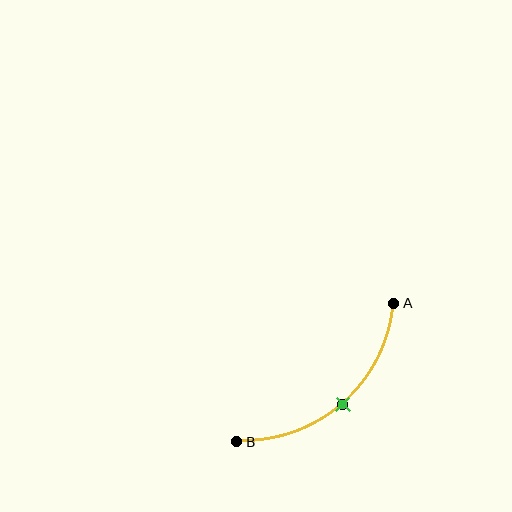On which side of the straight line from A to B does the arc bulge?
The arc bulges below and to the right of the straight line connecting A and B.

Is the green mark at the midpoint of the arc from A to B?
Yes. The green mark lies on the arc at equal arc-length from both A and B — it is the arc midpoint.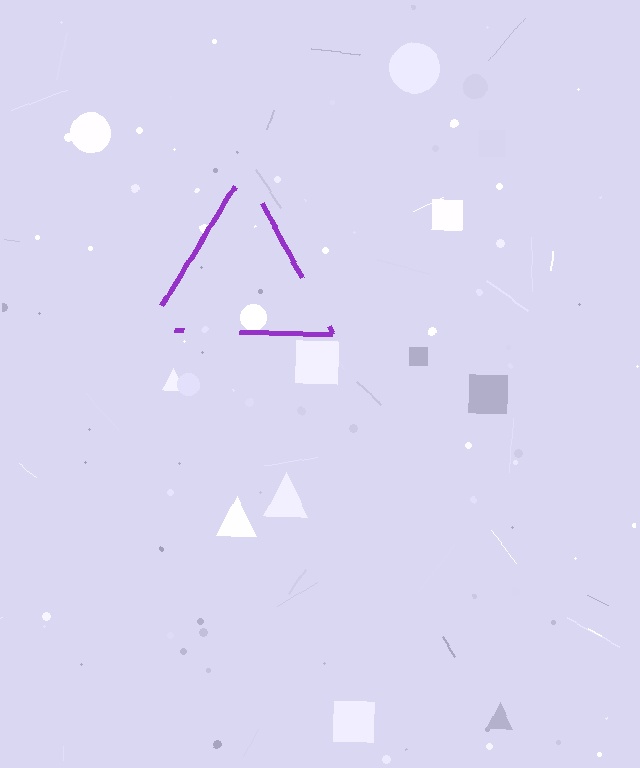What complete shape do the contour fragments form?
The contour fragments form a triangle.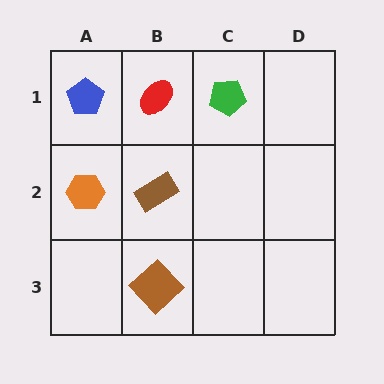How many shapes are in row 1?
3 shapes.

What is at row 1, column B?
A red ellipse.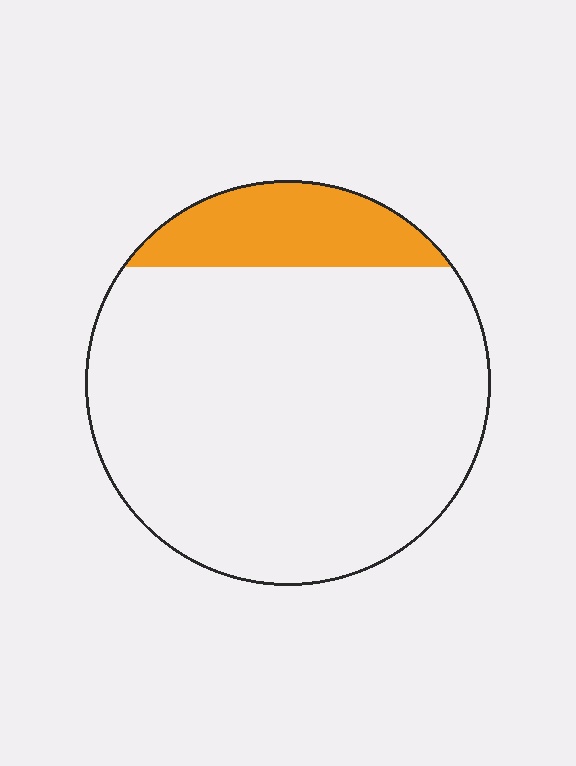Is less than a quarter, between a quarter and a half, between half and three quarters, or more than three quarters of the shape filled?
Less than a quarter.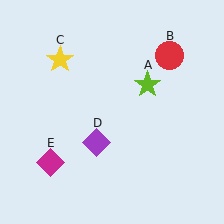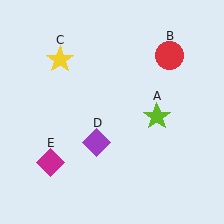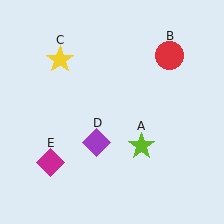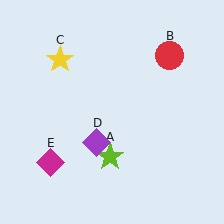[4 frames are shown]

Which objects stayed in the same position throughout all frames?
Red circle (object B) and yellow star (object C) and purple diamond (object D) and magenta diamond (object E) remained stationary.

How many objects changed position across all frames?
1 object changed position: lime star (object A).